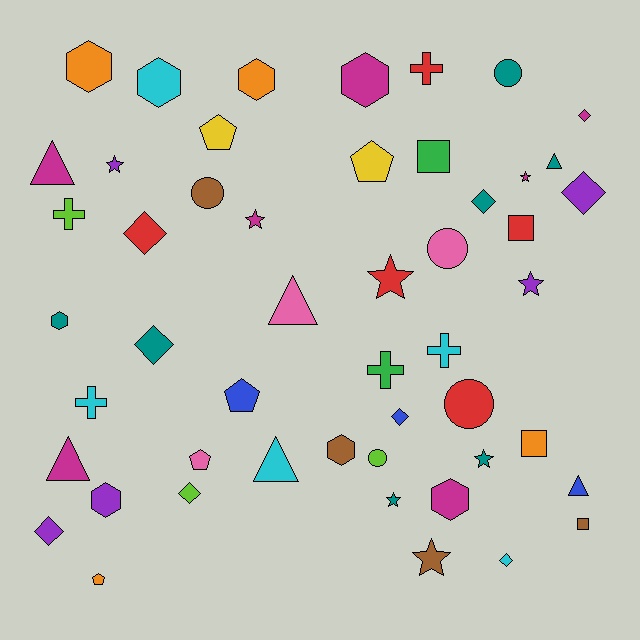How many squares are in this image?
There are 4 squares.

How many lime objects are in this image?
There are 3 lime objects.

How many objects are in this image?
There are 50 objects.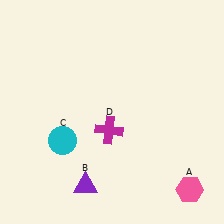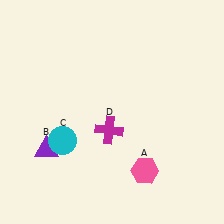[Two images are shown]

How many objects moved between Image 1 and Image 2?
2 objects moved between the two images.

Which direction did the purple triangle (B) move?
The purple triangle (B) moved left.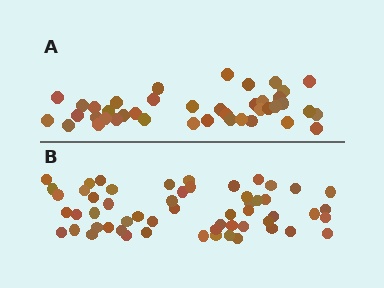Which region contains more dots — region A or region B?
Region B (the bottom region) has more dots.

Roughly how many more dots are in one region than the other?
Region B has approximately 15 more dots than region A.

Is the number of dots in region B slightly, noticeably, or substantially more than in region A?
Region B has noticeably more, but not dramatically so. The ratio is roughly 1.4 to 1.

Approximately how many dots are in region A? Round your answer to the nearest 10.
About 40 dots. (The exact count is 41, which rounds to 40.)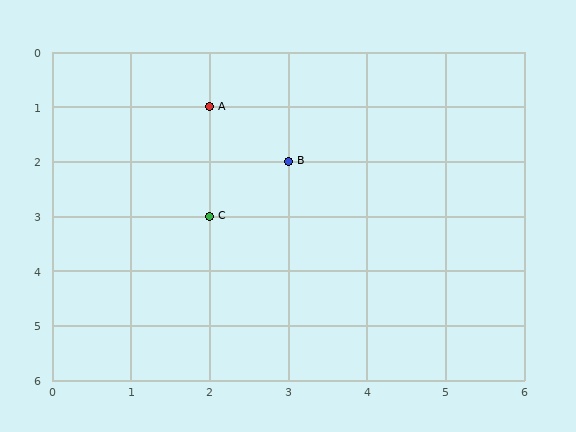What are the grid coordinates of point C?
Point C is at grid coordinates (2, 3).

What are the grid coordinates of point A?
Point A is at grid coordinates (2, 1).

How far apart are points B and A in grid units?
Points B and A are 1 column and 1 row apart (about 1.4 grid units diagonally).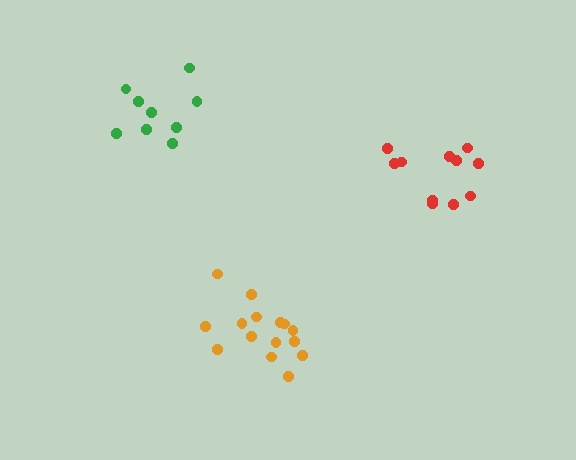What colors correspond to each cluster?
The clusters are colored: orange, green, red.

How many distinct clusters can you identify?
There are 3 distinct clusters.